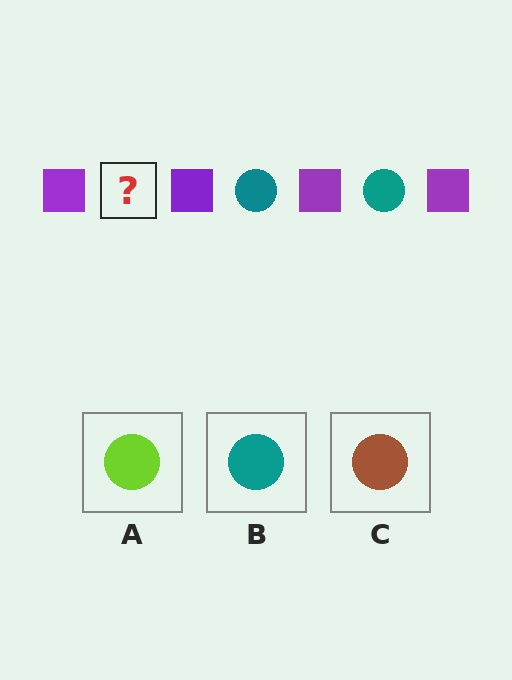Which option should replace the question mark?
Option B.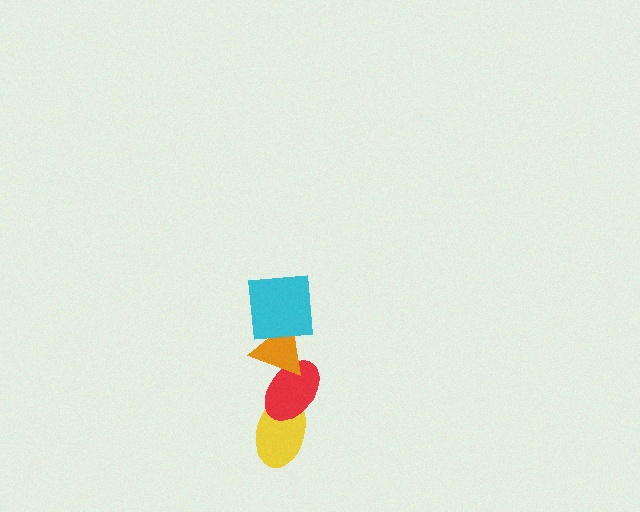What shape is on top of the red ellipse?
The orange triangle is on top of the red ellipse.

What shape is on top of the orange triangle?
The cyan square is on top of the orange triangle.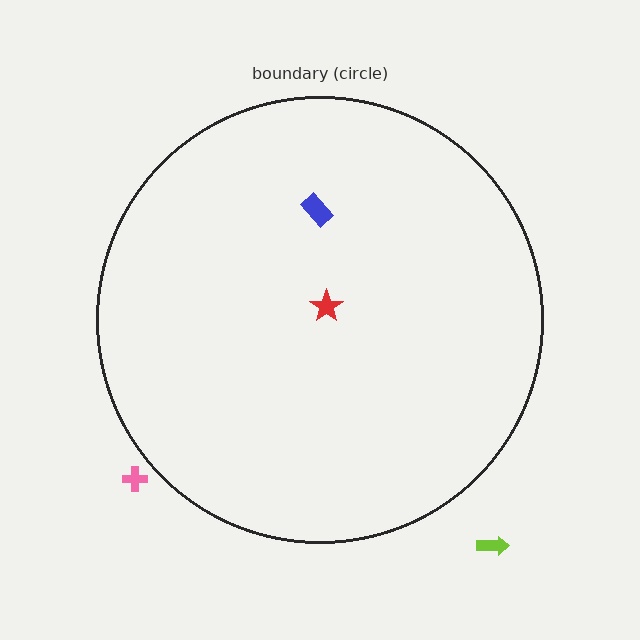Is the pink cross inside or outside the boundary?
Outside.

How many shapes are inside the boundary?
2 inside, 2 outside.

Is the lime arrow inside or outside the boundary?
Outside.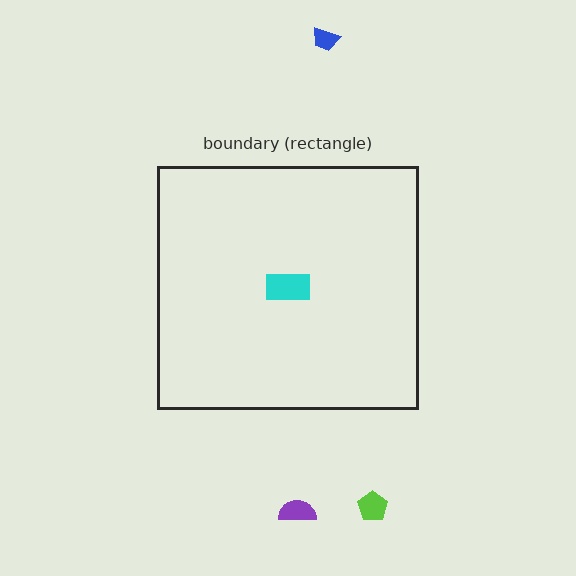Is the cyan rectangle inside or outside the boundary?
Inside.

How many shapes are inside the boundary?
1 inside, 3 outside.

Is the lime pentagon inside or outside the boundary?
Outside.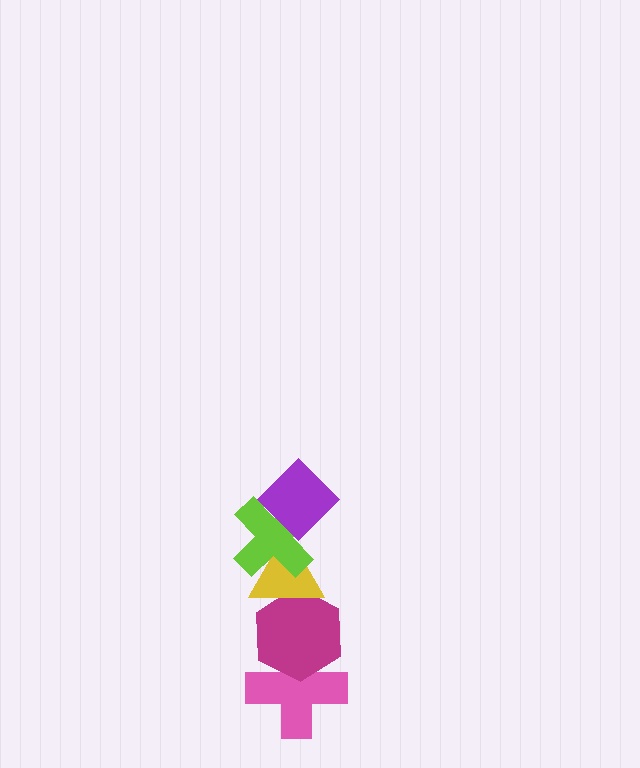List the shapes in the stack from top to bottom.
From top to bottom: the purple diamond, the lime cross, the yellow triangle, the magenta hexagon, the pink cross.